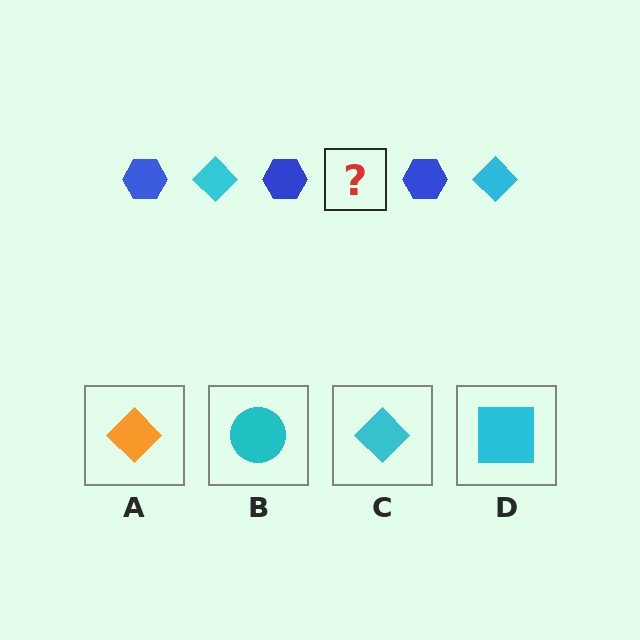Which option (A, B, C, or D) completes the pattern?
C.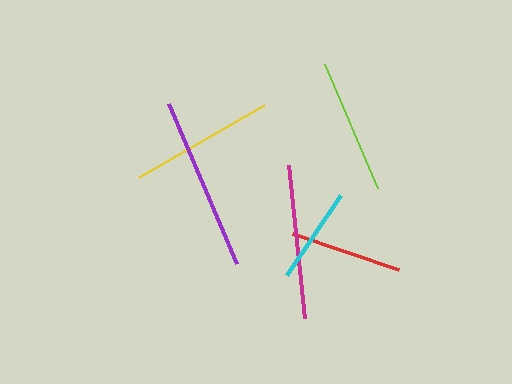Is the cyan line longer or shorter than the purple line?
The purple line is longer than the cyan line.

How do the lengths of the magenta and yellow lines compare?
The magenta and yellow lines are approximately the same length.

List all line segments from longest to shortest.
From longest to shortest: purple, magenta, yellow, lime, red, cyan.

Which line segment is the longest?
The purple line is the longest at approximately 173 pixels.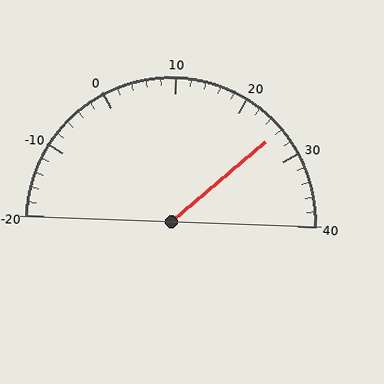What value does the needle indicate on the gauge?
The needle indicates approximately 26.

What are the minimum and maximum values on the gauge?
The gauge ranges from -20 to 40.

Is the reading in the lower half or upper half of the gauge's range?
The reading is in the upper half of the range (-20 to 40).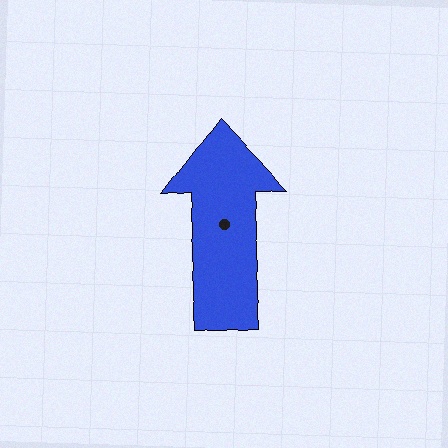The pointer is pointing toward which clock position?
Roughly 12 o'clock.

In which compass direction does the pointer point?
North.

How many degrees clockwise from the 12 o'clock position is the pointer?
Approximately 357 degrees.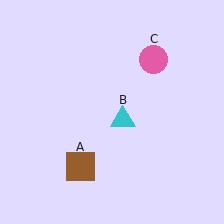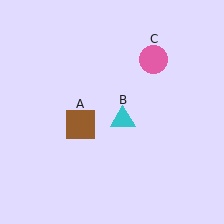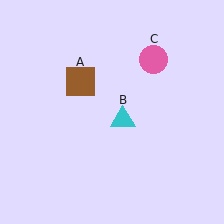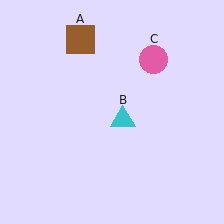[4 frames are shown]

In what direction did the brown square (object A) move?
The brown square (object A) moved up.